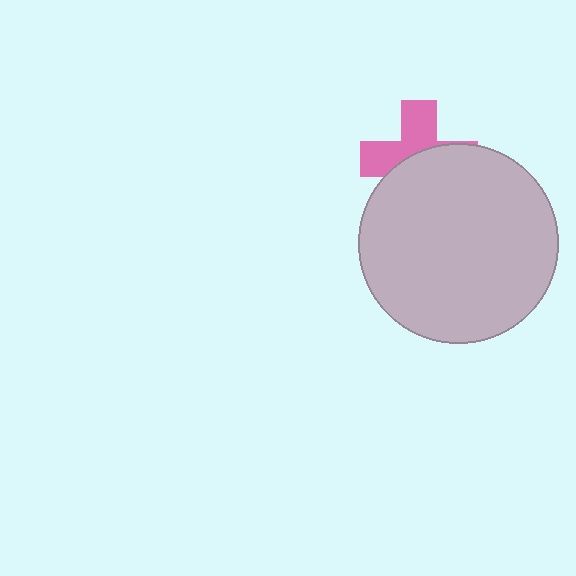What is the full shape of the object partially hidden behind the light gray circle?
The partially hidden object is a pink cross.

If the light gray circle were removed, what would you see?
You would see the complete pink cross.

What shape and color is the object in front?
The object in front is a light gray circle.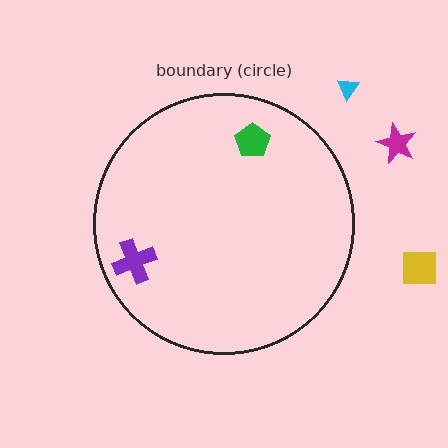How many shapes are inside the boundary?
2 inside, 3 outside.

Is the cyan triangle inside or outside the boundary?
Outside.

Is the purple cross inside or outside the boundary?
Inside.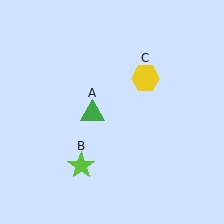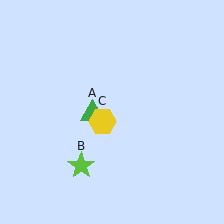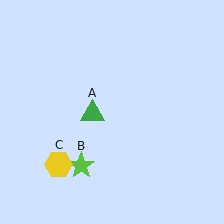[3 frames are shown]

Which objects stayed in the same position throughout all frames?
Green triangle (object A) and lime star (object B) remained stationary.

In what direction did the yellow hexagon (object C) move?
The yellow hexagon (object C) moved down and to the left.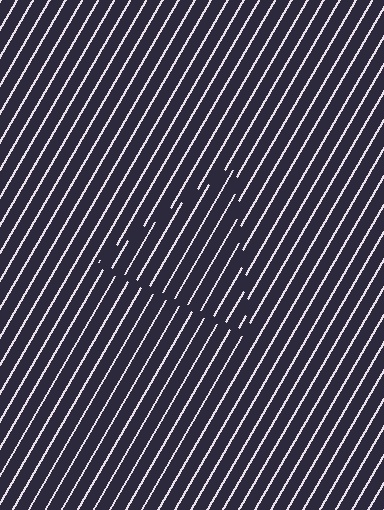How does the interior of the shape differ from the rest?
The interior of the shape contains the same grating, shifted by half a period — the contour is defined by the phase discontinuity where line-ends from the inner and outer gratings abut.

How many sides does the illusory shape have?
3 sides — the line-ends trace a triangle.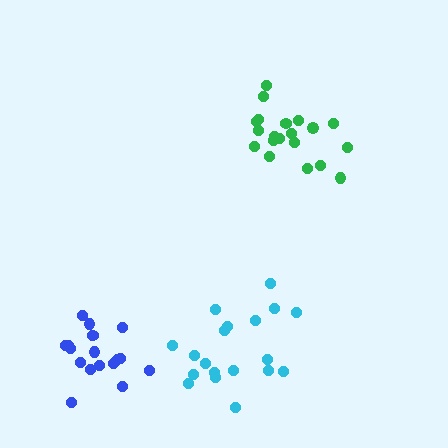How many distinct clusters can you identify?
There are 3 distinct clusters.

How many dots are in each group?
Group 1: 20 dots, Group 2: 18 dots, Group 3: 19 dots (57 total).